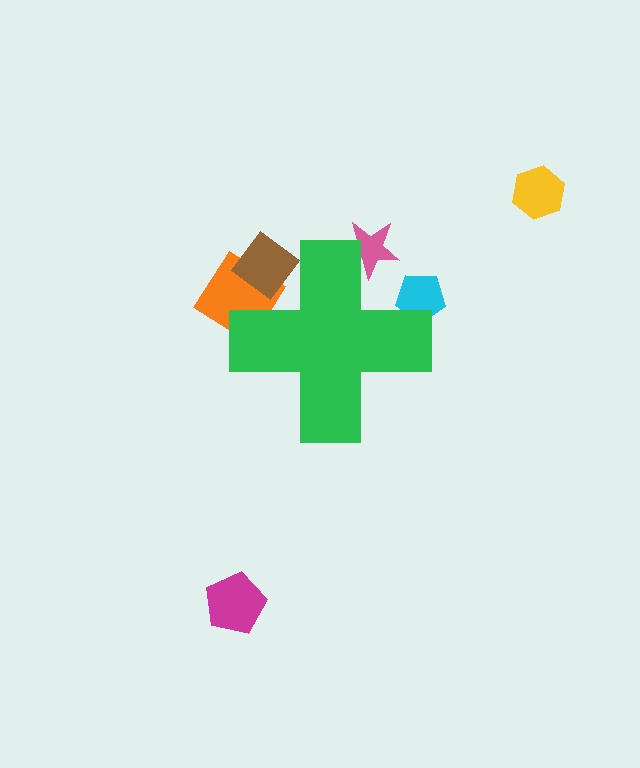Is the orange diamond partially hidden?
Yes, the orange diamond is partially hidden behind the green cross.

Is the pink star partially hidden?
Yes, the pink star is partially hidden behind the green cross.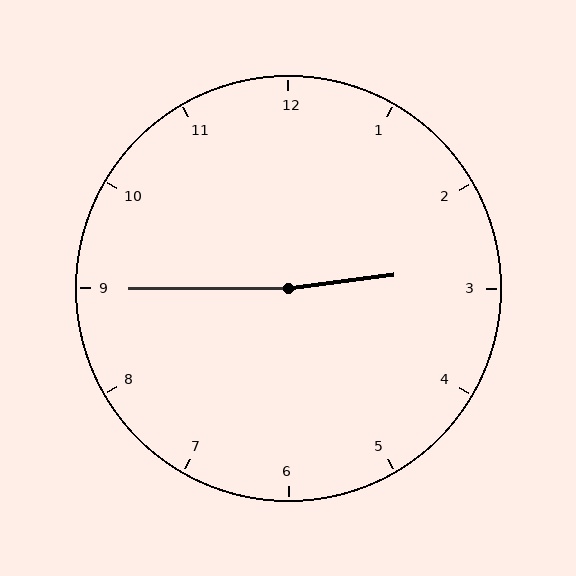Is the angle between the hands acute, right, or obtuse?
It is obtuse.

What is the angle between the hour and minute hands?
Approximately 172 degrees.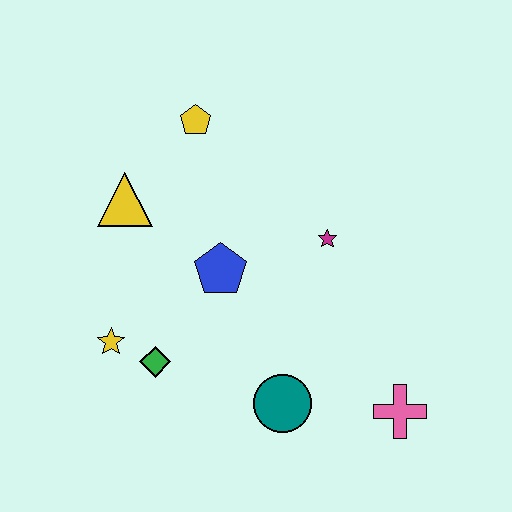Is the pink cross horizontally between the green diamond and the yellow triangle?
No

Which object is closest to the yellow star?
The green diamond is closest to the yellow star.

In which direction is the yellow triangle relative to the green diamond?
The yellow triangle is above the green diamond.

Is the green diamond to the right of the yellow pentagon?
No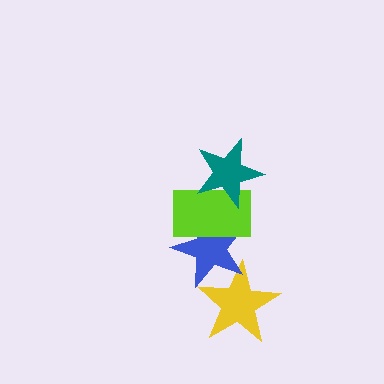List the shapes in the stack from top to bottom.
From top to bottom: the teal star, the lime rectangle, the blue star, the yellow star.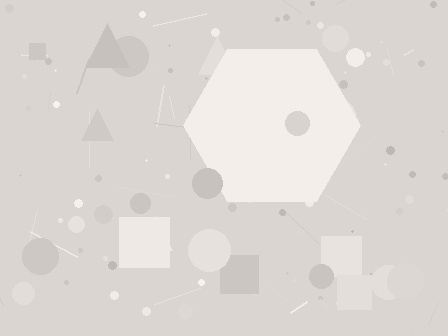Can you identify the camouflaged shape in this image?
The camouflaged shape is a hexagon.